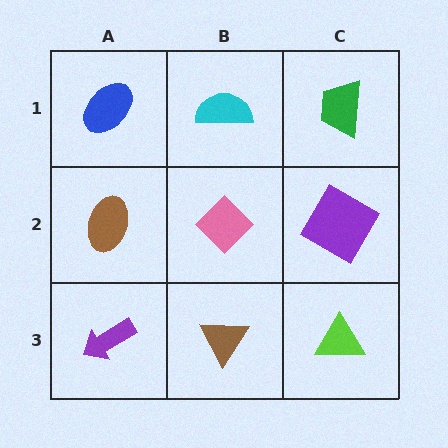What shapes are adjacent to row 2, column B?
A cyan semicircle (row 1, column B), a brown triangle (row 3, column B), a brown ellipse (row 2, column A), a purple square (row 2, column C).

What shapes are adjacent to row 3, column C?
A purple square (row 2, column C), a brown triangle (row 3, column B).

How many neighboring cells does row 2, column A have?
3.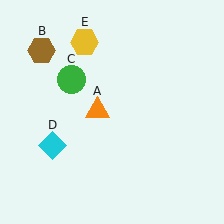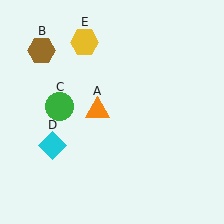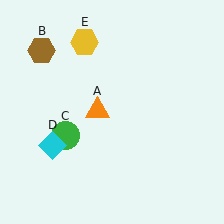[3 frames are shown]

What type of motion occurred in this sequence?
The green circle (object C) rotated counterclockwise around the center of the scene.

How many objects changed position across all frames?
1 object changed position: green circle (object C).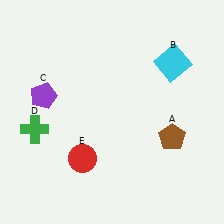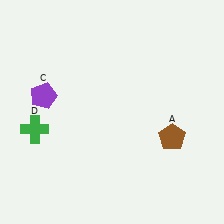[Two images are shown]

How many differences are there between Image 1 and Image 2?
There are 2 differences between the two images.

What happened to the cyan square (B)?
The cyan square (B) was removed in Image 2. It was in the top-right area of Image 1.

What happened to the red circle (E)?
The red circle (E) was removed in Image 2. It was in the bottom-left area of Image 1.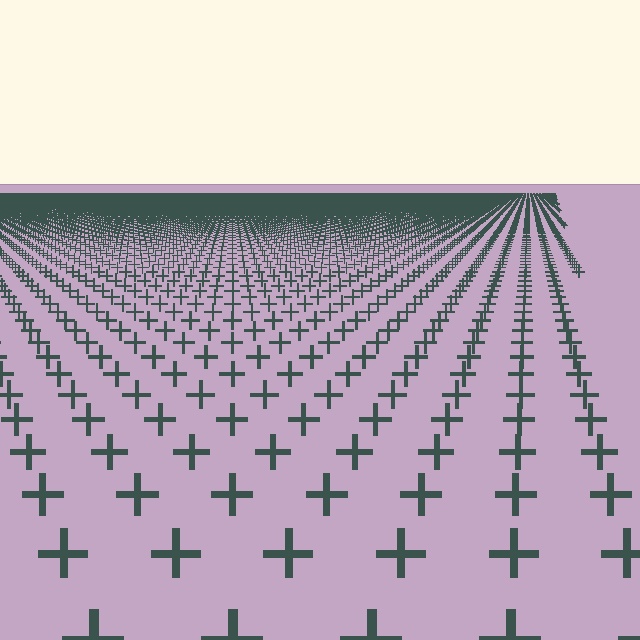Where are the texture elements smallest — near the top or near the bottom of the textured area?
Near the top.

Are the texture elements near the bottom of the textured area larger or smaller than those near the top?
Larger. Near the bottom, elements are closer to the viewer and appear at a bigger on-screen size.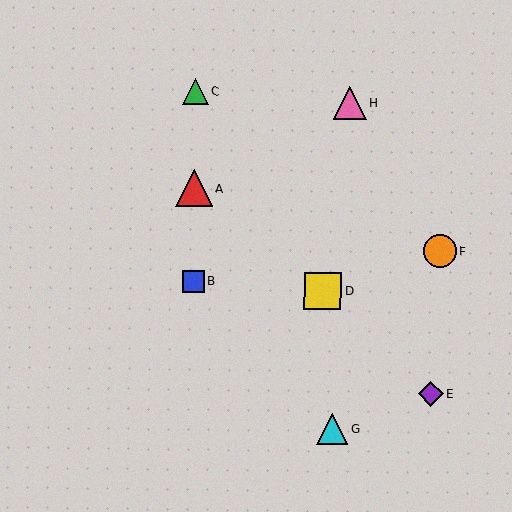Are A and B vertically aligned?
Yes, both are at x≈194.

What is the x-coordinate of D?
Object D is at x≈322.